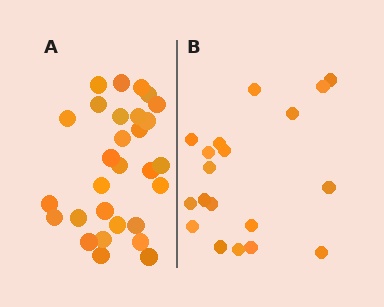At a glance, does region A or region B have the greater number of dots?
Region A (the left region) has more dots.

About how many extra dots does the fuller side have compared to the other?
Region A has roughly 10 or so more dots than region B.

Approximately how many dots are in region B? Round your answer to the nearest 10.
About 20 dots. (The exact count is 19, which rounds to 20.)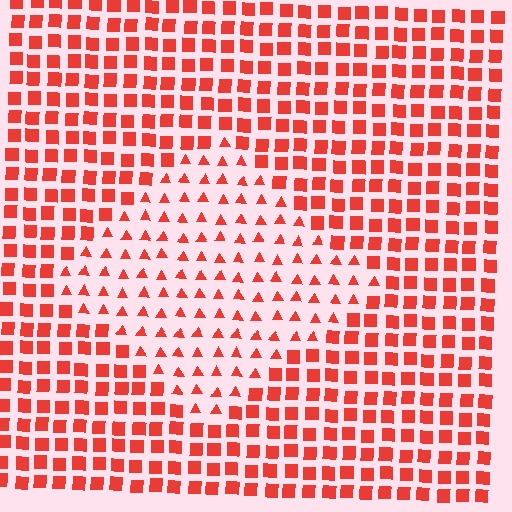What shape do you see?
I see a diamond.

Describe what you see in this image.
The image is filled with small red elements arranged in a uniform grid. A diamond-shaped region contains triangles, while the surrounding area contains squares. The boundary is defined purely by the change in element shape.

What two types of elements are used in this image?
The image uses triangles inside the diamond region and squares outside it.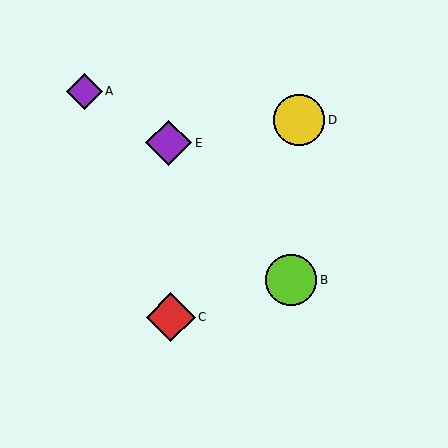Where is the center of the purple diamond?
The center of the purple diamond is at (84, 91).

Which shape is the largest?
The yellow circle (labeled D) is the largest.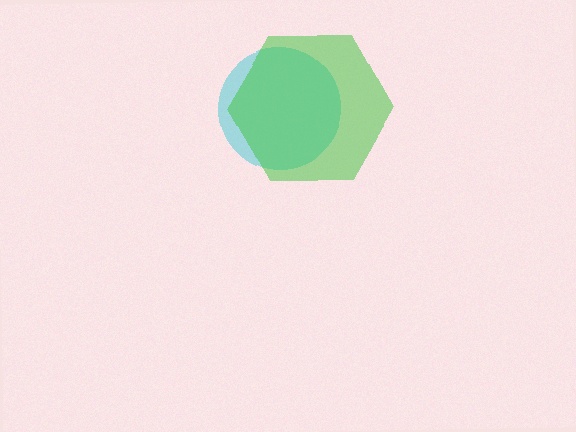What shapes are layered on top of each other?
The layered shapes are: a cyan circle, a green hexagon.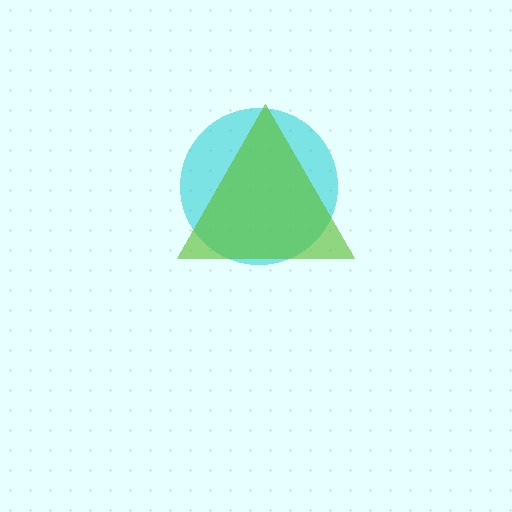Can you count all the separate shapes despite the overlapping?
Yes, there are 2 separate shapes.